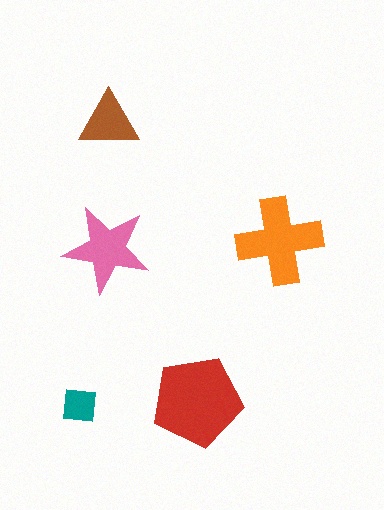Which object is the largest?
The red pentagon.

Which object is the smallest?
The teal square.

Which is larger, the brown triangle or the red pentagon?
The red pentagon.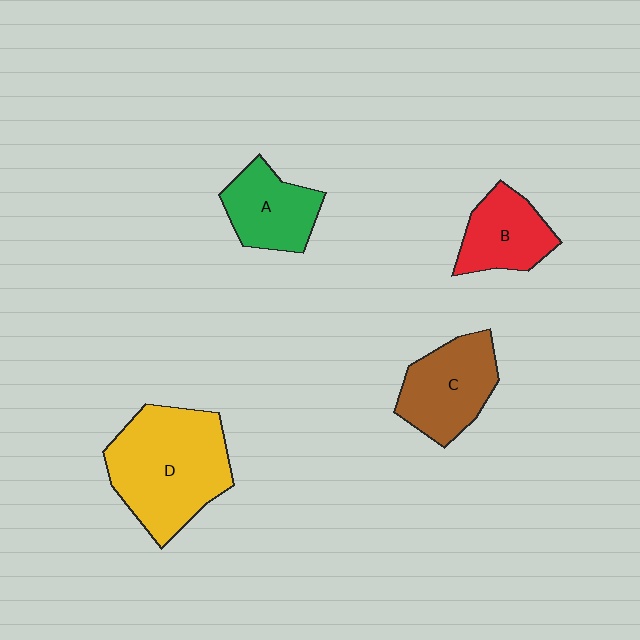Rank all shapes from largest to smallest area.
From largest to smallest: D (yellow), C (brown), A (green), B (red).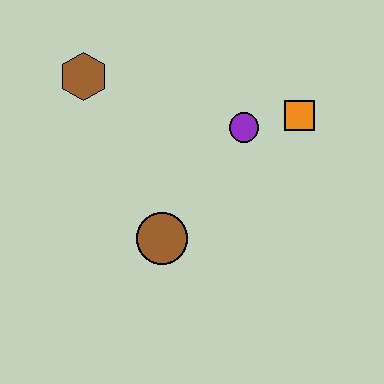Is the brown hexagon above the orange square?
Yes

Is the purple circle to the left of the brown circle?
No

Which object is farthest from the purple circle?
The brown hexagon is farthest from the purple circle.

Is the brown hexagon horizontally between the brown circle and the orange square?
No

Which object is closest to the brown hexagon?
The purple circle is closest to the brown hexagon.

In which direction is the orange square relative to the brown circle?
The orange square is to the right of the brown circle.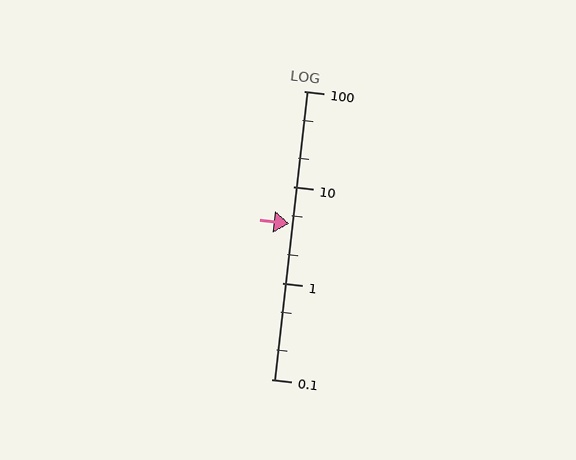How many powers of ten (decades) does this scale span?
The scale spans 3 decades, from 0.1 to 100.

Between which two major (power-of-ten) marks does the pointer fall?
The pointer is between 1 and 10.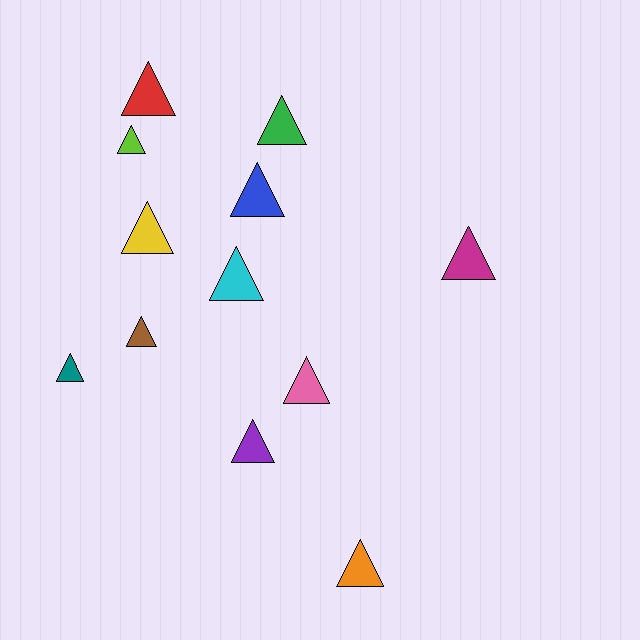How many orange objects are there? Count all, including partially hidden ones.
There is 1 orange object.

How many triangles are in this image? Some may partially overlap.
There are 12 triangles.